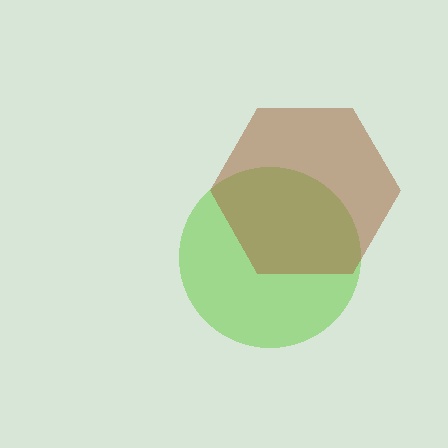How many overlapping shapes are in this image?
There are 2 overlapping shapes in the image.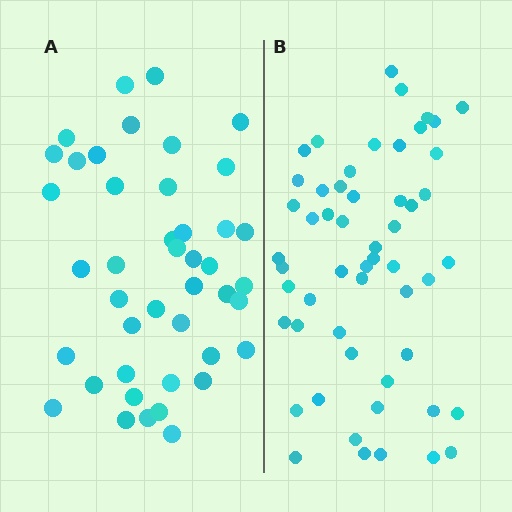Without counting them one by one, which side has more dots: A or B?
Region B (the right region) has more dots.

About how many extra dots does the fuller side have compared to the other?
Region B has roughly 12 or so more dots than region A.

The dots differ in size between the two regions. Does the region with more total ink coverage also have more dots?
No. Region A has more total ink coverage because its dots are larger, but region B actually contains more individual dots. Total area can be misleading — the number of items is what matters here.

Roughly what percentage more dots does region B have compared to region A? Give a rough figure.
About 25% more.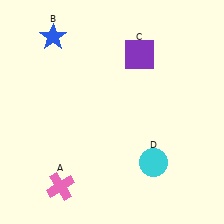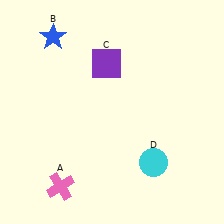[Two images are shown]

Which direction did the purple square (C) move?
The purple square (C) moved left.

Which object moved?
The purple square (C) moved left.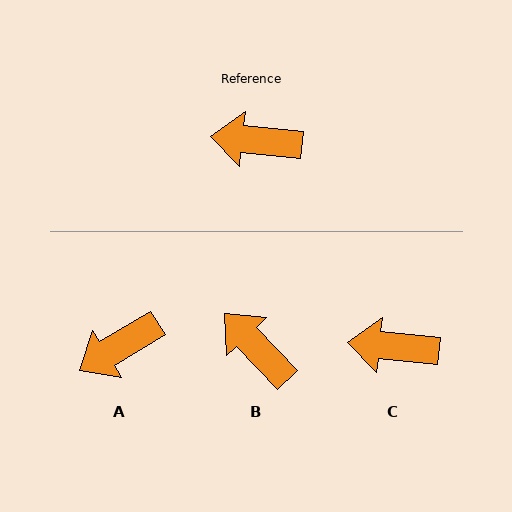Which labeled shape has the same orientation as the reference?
C.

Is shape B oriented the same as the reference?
No, it is off by about 41 degrees.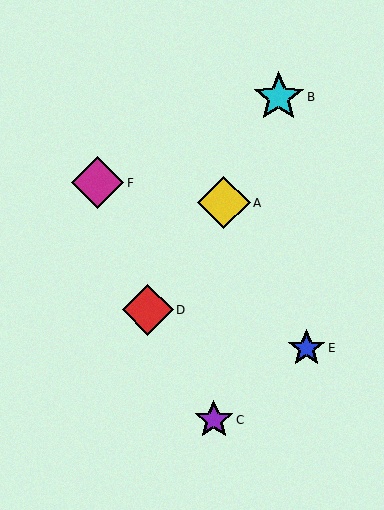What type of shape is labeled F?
Shape F is a magenta diamond.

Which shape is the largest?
The yellow diamond (labeled A) is the largest.